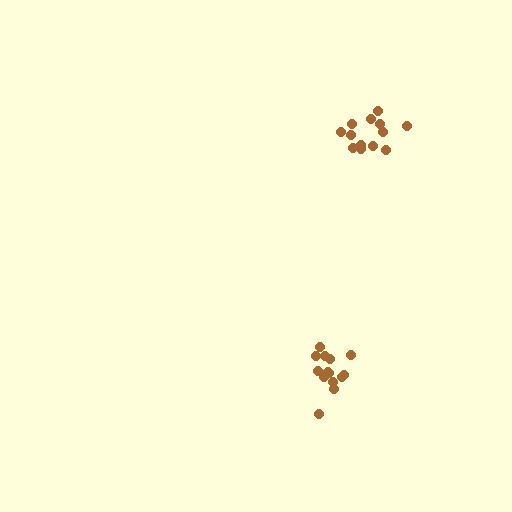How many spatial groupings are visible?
There are 2 spatial groupings.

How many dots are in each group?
Group 1: 14 dots, Group 2: 13 dots (27 total).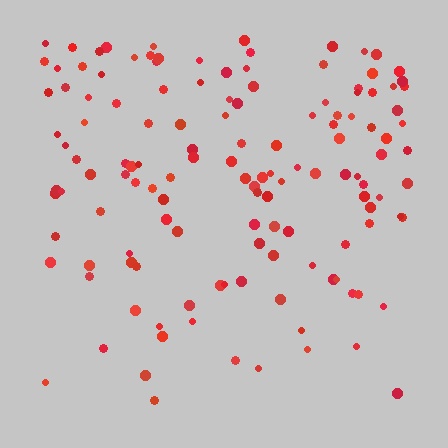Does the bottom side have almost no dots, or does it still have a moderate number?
Still a moderate number, just noticeably fewer than the top.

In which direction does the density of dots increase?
From bottom to top, with the top side densest.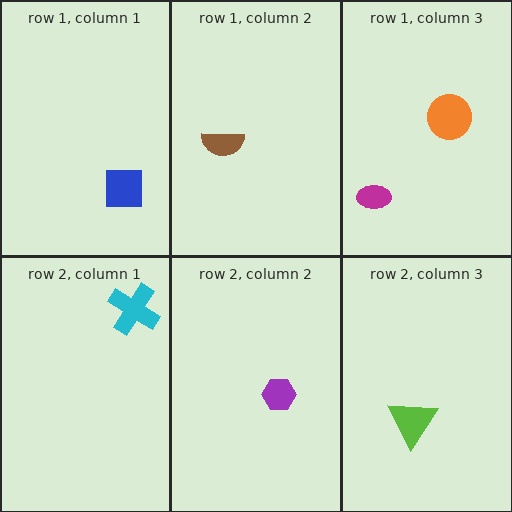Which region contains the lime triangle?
The row 2, column 3 region.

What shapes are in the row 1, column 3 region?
The magenta ellipse, the orange circle.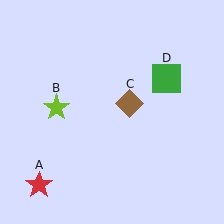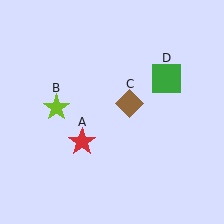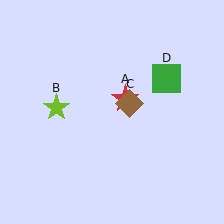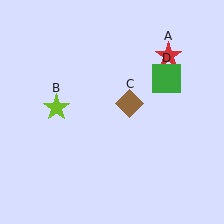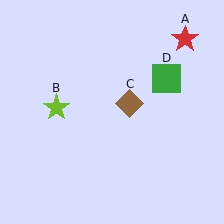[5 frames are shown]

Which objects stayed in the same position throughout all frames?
Lime star (object B) and brown diamond (object C) and green square (object D) remained stationary.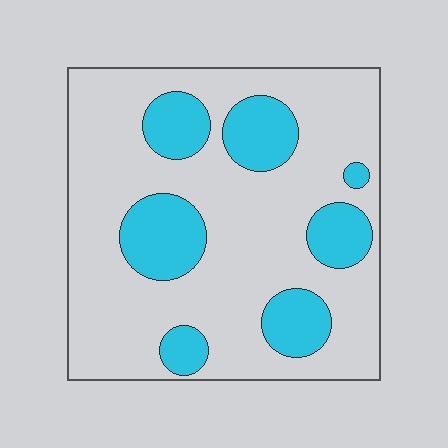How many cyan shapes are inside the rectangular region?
7.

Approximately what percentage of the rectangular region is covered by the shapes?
Approximately 25%.